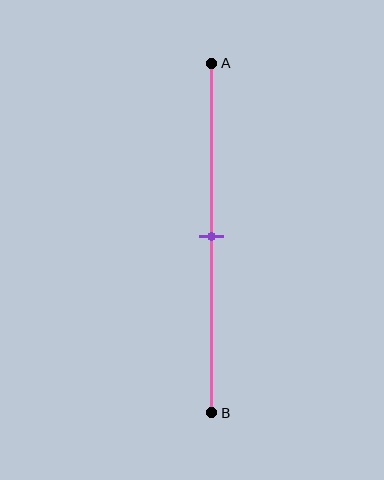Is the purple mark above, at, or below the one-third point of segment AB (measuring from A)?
The purple mark is below the one-third point of segment AB.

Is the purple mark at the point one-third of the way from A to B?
No, the mark is at about 50% from A, not at the 33% one-third point.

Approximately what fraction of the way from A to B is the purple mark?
The purple mark is approximately 50% of the way from A to B.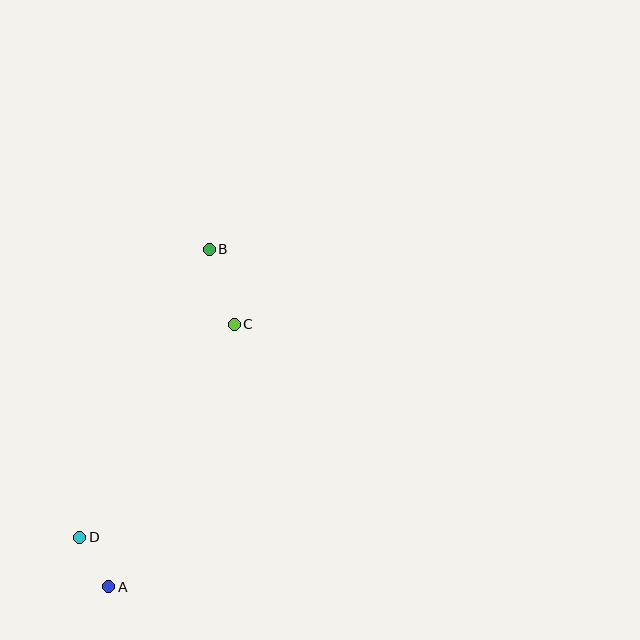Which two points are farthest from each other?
Points A and B are farthest from each other.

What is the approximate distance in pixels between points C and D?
The distance between C and D is approximately 263 pixels.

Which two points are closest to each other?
Points A and D are closest to each other.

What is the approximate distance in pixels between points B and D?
The distance between B and D is approximately 315 pixels.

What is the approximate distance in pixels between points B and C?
The distance between B and C is approximately 79 pixels.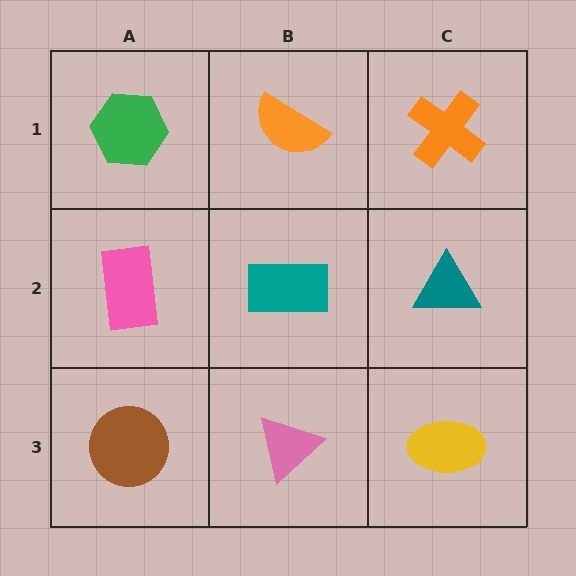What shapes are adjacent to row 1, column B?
A teal rectangle (row 2, column B), a green hexagon (row 1, column A), an orange cross (row 1, column C).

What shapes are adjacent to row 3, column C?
A teal triangle (row 2, column C), a pink triangle (row 3, column B).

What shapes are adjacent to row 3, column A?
A pink rectangle (row 2, column A), a pink triangle (row 3, column B).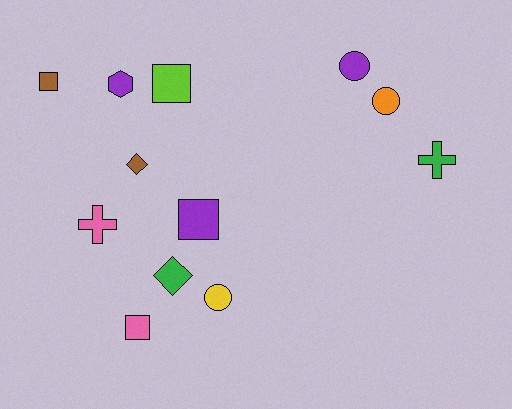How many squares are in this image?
There are 4 squares.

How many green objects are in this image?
There are 2 green objects.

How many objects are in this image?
There are 12 objects.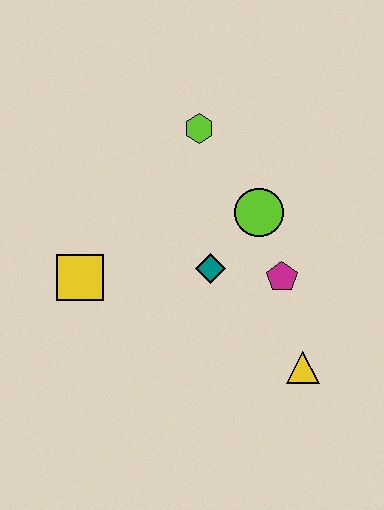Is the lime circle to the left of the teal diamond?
No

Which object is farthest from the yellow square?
The yellow triangle is farthest from the yellow square.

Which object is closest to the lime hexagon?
The lime circle is closest to the lime hexagon.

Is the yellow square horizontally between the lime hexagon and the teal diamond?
No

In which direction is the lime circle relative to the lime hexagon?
The lime circle is below the lime hexagon.